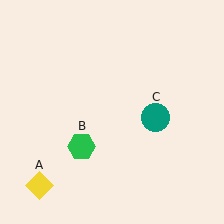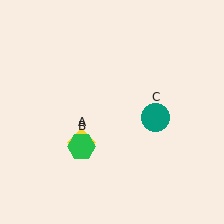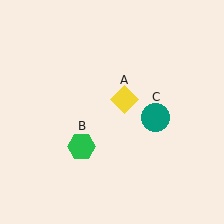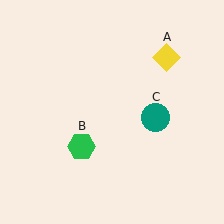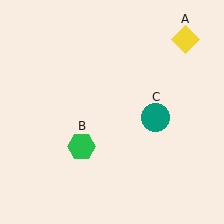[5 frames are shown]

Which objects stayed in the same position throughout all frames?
Green hexagon (object B) and teal circle (object C) remained stationary.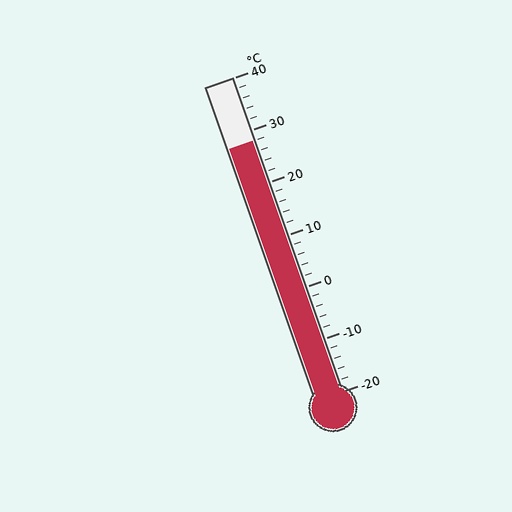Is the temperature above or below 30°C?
The temperature is below 30°C.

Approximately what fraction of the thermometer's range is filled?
The thermometer is filled to approximately 80% of its range.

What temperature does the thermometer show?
The thermometer shows approximately 28°C.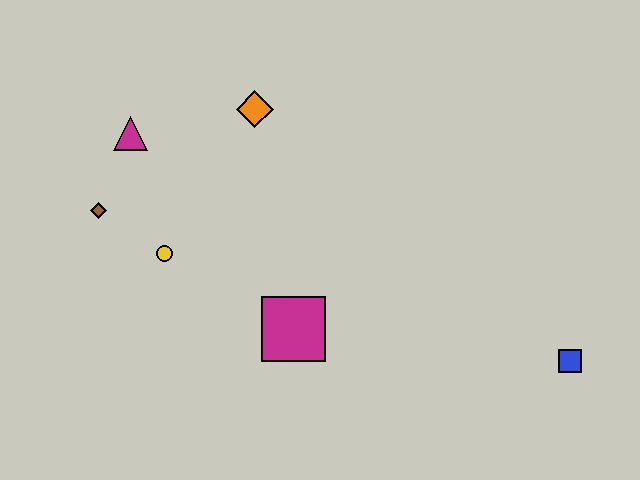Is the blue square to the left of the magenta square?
No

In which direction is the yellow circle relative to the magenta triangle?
The yellow circle is below the magenta triangle.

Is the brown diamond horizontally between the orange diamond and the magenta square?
No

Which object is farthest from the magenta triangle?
The blue square is farthest from the magenta triangle.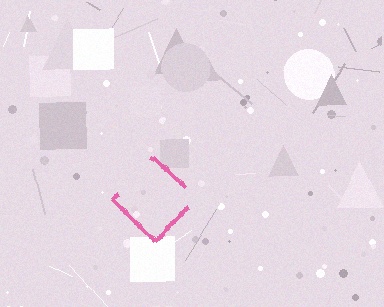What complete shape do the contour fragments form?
The contour fragments form a diamond.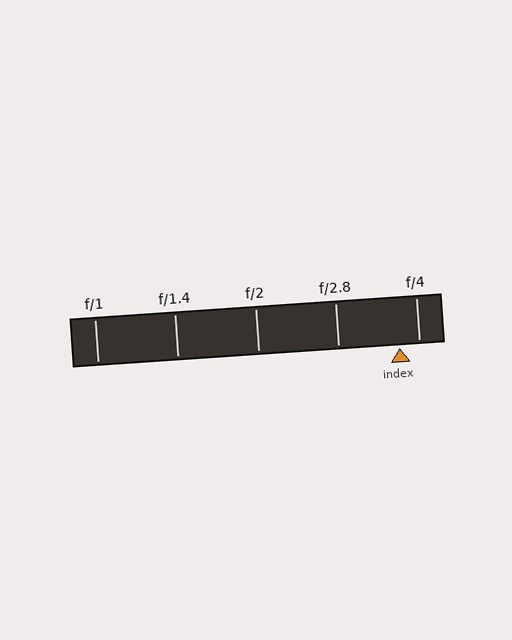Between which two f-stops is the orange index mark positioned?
The index mark is between f/2.8 and f/4.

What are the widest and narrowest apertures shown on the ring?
The widest aperture shown is f/1 and the narrowest is f/4.